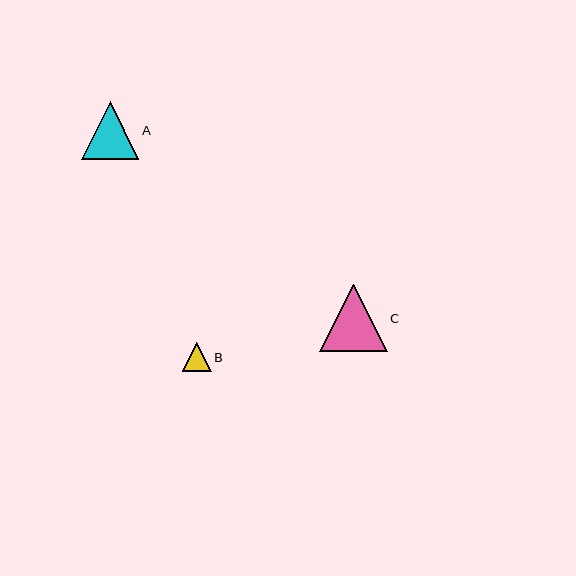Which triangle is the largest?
Triangle C is the largest with a size of approximately 68 pixels.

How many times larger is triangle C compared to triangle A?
Triangle C is approximately 1.2 times the size of triangle A.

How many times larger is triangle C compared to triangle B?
Triangle C is approximately 2.3 times the size of triangle B.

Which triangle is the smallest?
Triangle B is the smallest with a size of approximately 29 pixels.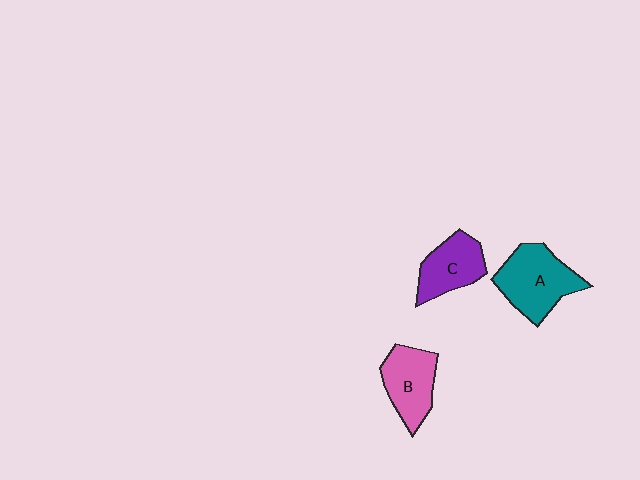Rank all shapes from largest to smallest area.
From largest to smallest: A (teal), B (pink), C (purple).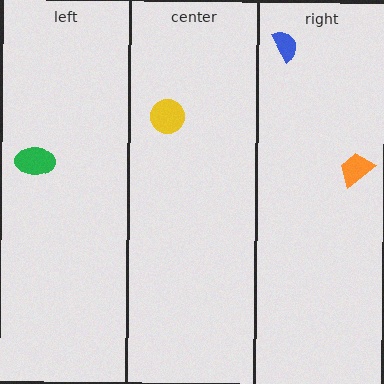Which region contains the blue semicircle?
The right region.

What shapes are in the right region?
The orange trapezoid, the blue semicircle.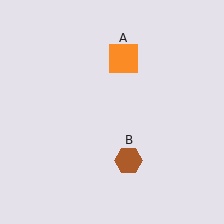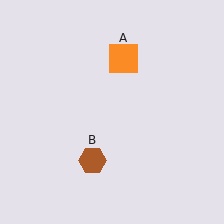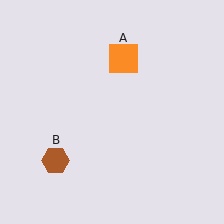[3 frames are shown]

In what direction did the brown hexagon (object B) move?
The brown hexagon (object B) moved left.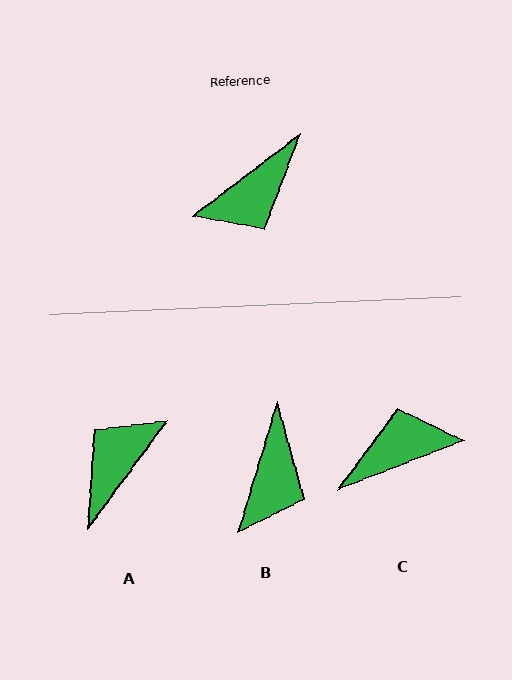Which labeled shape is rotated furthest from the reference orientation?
C, about 164 degrees away.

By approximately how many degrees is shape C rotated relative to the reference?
Approximately 164 degrees counter-clockwise.